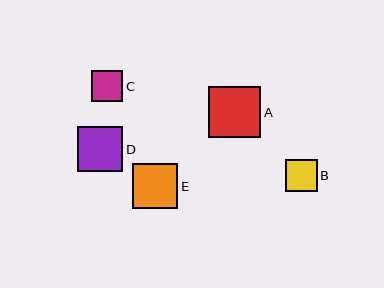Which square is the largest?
Square A is the largest with a size of approximately 52 pixels.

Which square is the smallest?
Square C is the smallest with a size of approximately 32 pixels.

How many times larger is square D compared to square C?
Square D is approximately 1.4 times the size of square C.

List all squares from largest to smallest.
From largest to smallest: A, E, D, B, C.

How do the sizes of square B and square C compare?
Square B and square C are approximately the same size.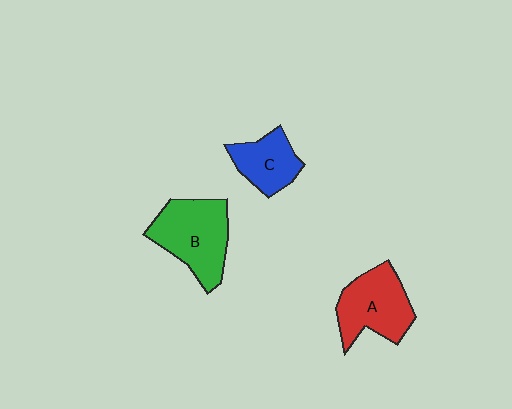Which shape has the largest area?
Shape B (green).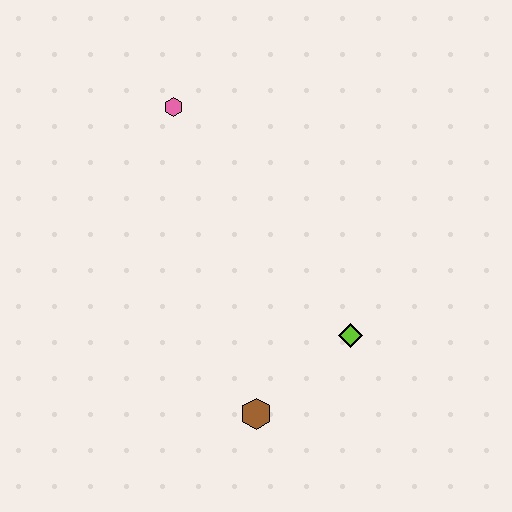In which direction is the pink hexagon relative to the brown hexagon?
The pink hexagon is above the brown hexagon.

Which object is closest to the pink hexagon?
The lime diamond is closest to the pink hexagon.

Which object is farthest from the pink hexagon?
The brown hexagon is farthest from the pink hexagon.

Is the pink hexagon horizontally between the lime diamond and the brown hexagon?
No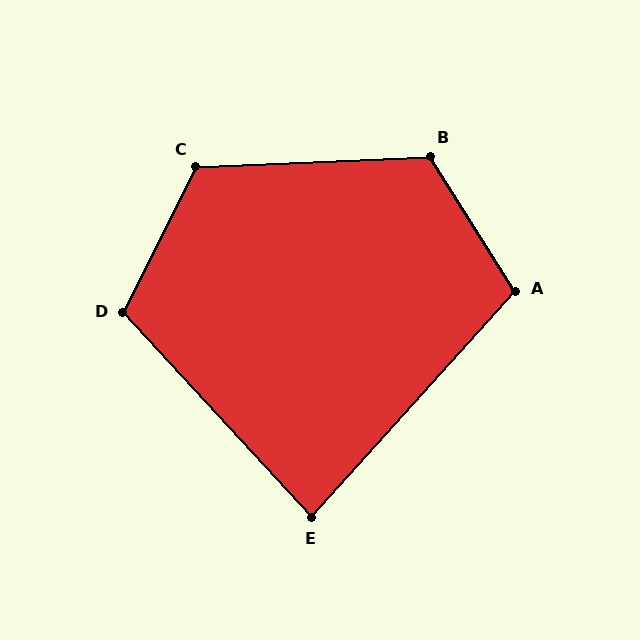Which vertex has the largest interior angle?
B, at approximately 120 degrees.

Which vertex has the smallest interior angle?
E, at approximately 85 degrees.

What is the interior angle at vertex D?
Approximately 111 degrees (obtuse).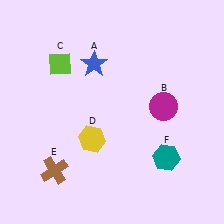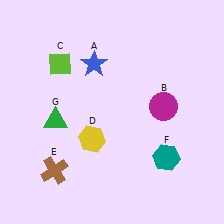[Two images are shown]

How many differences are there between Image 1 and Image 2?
There is 1 difference between the two images.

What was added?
A green triangle (G) was added in Image 2.